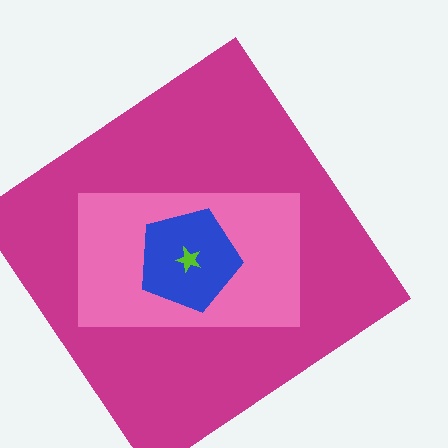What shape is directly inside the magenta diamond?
The pink rectangle.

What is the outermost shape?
The magenta diamond.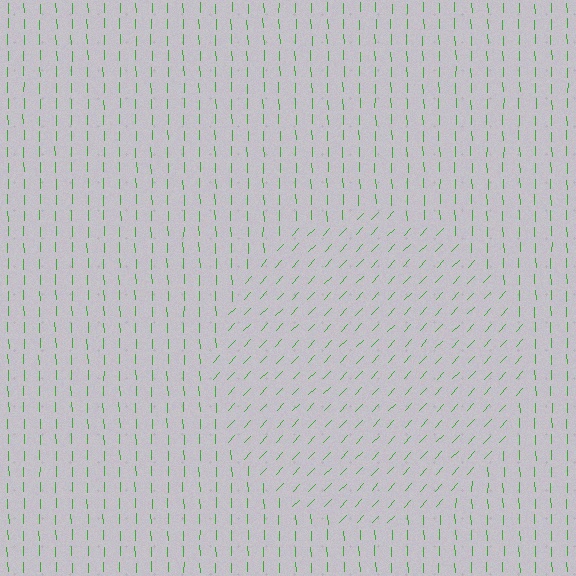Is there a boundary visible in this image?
Yes, there is a texture boundary formed by a change in line orientation.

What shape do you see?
I see a circle.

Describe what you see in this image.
The image is filled with small green line segments. A circle region in the image has lines oriented differently from the surrounding lines, creating a visible texture boundary.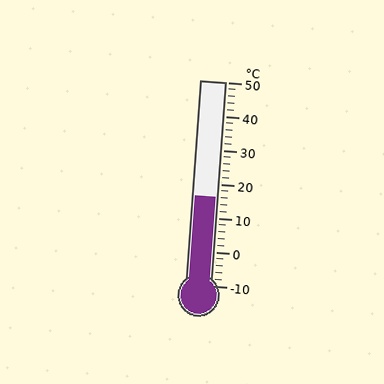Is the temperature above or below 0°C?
The temperature is above 0°C.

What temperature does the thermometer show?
The thermometer shows approximately 16°C.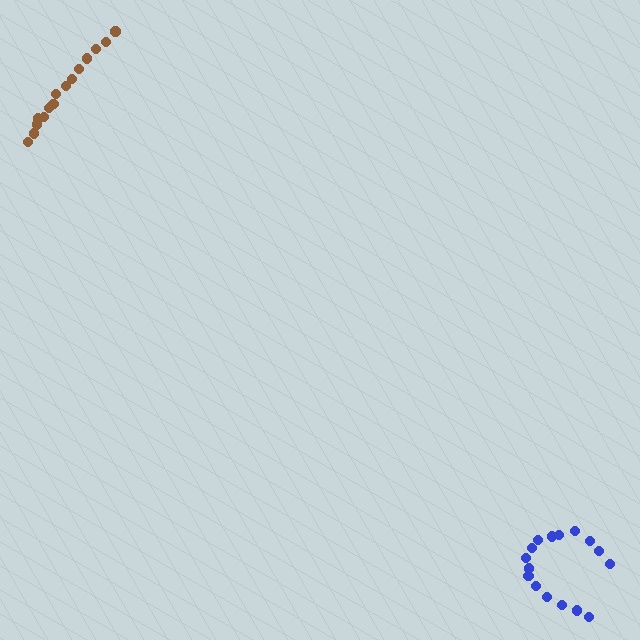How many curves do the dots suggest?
There are 2 distinct paths.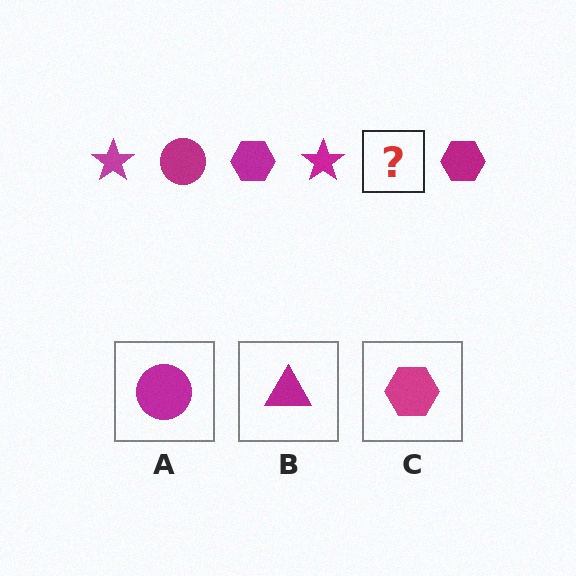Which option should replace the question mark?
Option A.